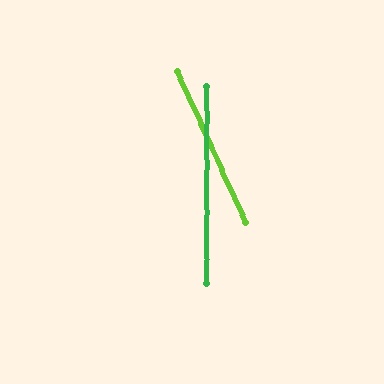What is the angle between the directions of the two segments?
Approximately 25 degrees.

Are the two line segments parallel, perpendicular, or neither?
Neither parallel nor perpendicular — they differ by about 25°.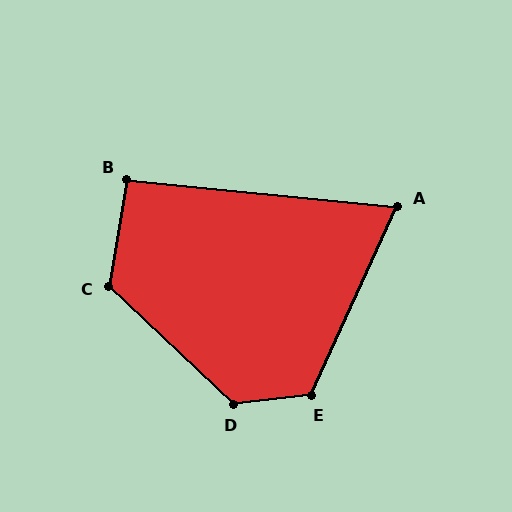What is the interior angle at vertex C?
Approximately 124 degrees (obtuse).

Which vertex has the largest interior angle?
D, at approximately 130 degrees.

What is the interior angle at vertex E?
Approximately 121 degrees (obtuse).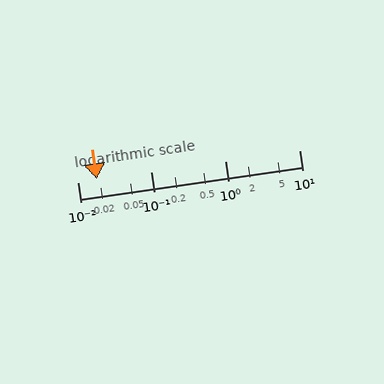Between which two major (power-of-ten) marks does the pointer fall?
The pointer is between 0.01 and 0.1.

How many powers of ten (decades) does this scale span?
The scale spans 3 decades, from 0.01 to 10.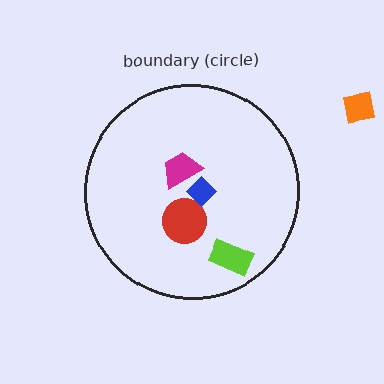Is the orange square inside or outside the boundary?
Outside.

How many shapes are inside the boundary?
4 inside, 1 outside.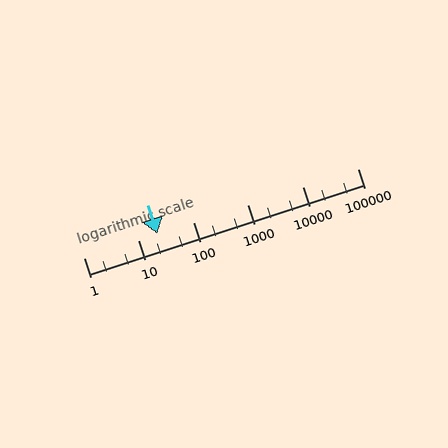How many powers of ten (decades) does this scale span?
The scale spans 5 decades, from 1 to 100000.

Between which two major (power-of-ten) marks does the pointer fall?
The pointer is between 10 and 100.